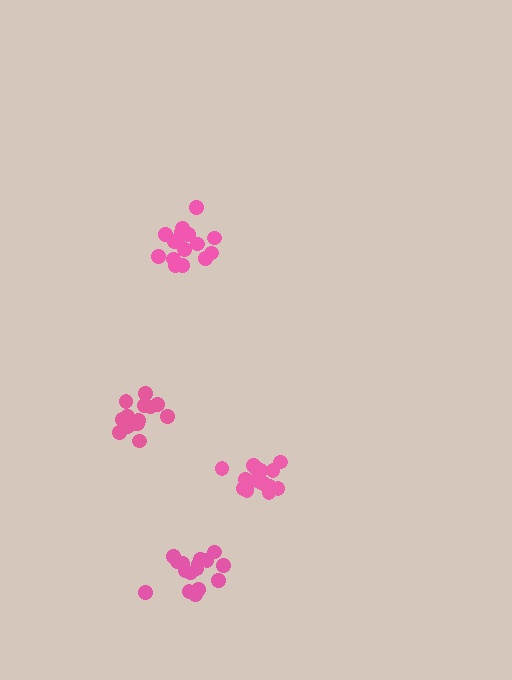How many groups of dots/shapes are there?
There are 4 groups.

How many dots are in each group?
Group 1: 16 dots, Group 2: 16 dots, Group 3: 17 dots, Group 4: 14 dots (63 total).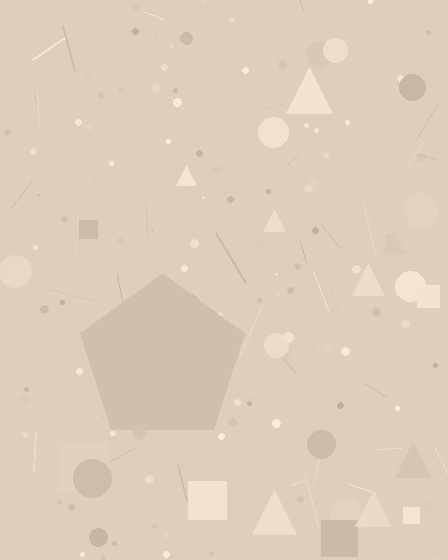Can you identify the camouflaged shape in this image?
The camouflaged shape is a pentagon.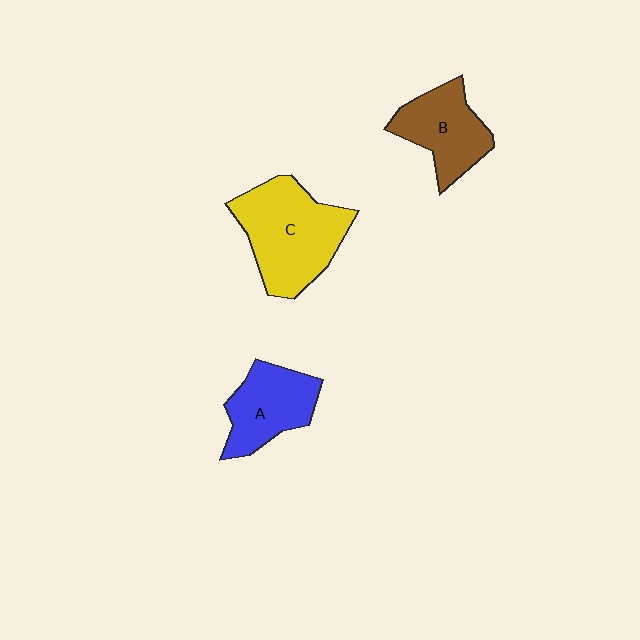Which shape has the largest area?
Shape C (yellow).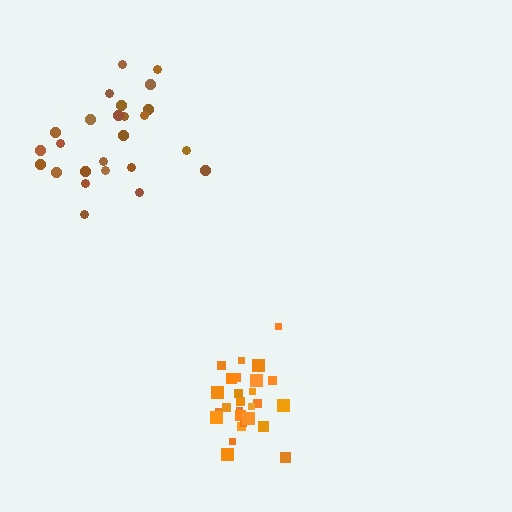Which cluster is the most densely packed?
Orange.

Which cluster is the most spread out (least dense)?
Brown.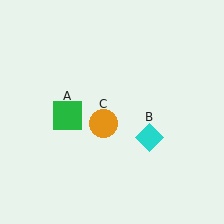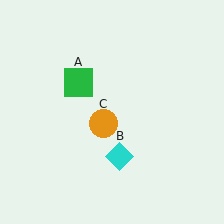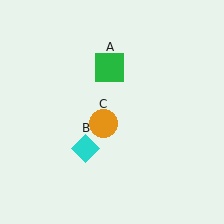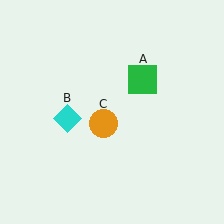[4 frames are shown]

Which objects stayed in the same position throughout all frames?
Orange circle (object C) remained stationary.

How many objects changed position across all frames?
2 objects changed position: green square (object A), cyan diamond (object B).